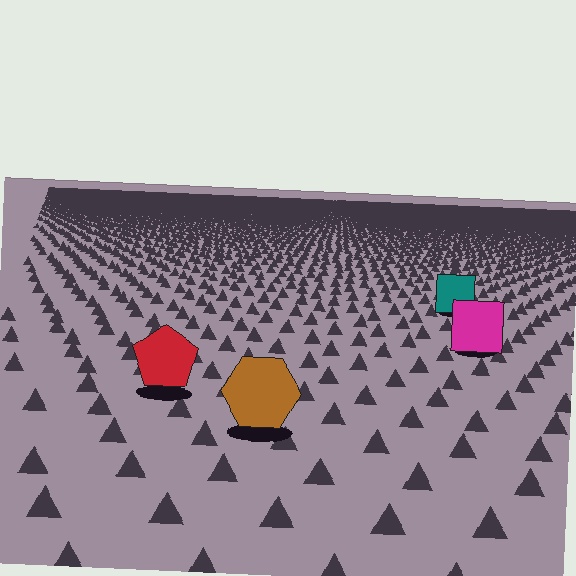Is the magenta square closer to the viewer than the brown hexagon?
No. The brown hexagon is closer — you can tell from the texture gradient: the ground texture is coarser near it.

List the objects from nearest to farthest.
From nearest to farthest: the brown hexagon, the red pentagon, the magenta square, the teal square.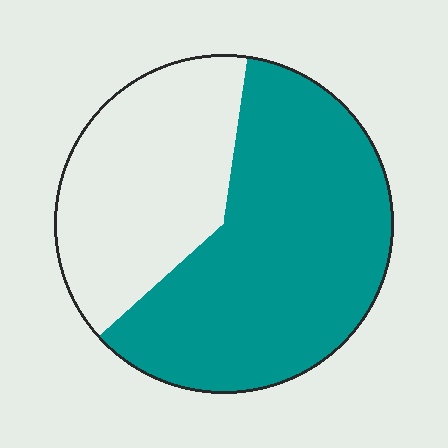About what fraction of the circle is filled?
About three fifths (3/5).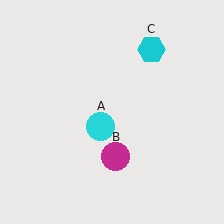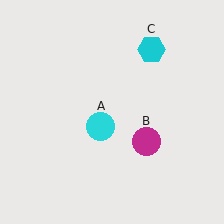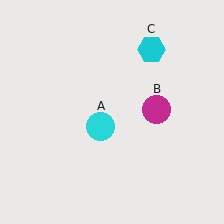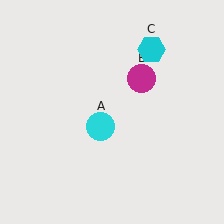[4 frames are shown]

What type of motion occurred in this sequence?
The magenta circle (object B) rotated counterclockwise around the center of the scene.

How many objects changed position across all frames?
1 object changed position: magenta circle (object B).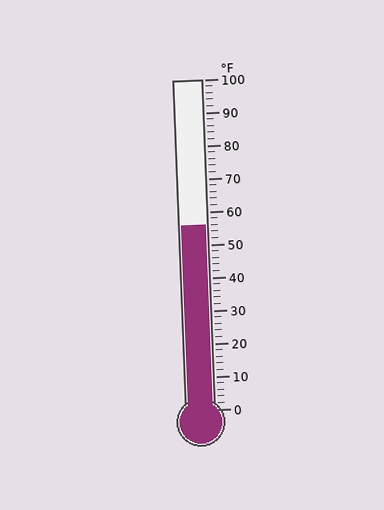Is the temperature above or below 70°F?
The temperature is below 70°F.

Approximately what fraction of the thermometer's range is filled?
The thermometer is filled to approximately 55% of its range.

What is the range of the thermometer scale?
The thermometer scale ranges from 0°F to 100°F.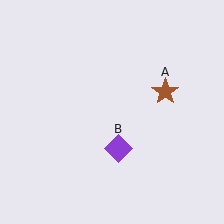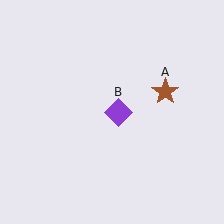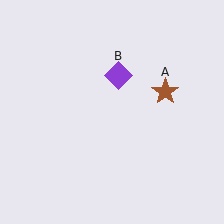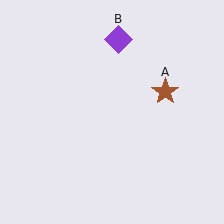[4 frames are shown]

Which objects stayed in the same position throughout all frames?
Brown star (object A) remained stationary.